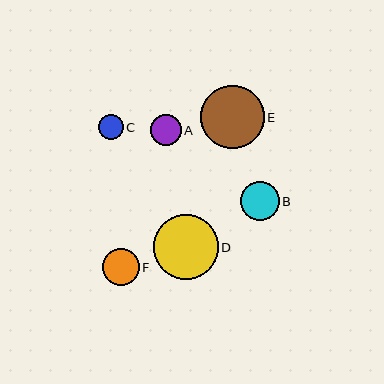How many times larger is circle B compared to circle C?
Circle B is approximately 1.6 times the size of circle C.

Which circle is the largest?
Circle D is the largest with a size of approximately 65 pixels.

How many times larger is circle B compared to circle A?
Circle B is approximately 1.3 times the size of circle A.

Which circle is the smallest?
Circle C is the smallest with a size of approximately 24 pixels.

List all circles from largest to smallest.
From largest to smallest: D, E, B, F, A, C.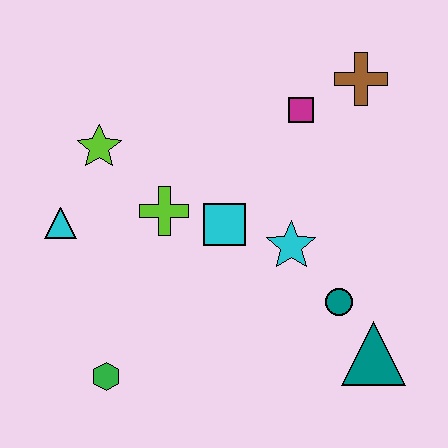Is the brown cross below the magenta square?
No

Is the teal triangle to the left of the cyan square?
No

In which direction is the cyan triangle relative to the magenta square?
The cyan triangle is to the left of the magenta square.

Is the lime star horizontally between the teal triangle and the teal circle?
No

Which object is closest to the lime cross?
The cyan square is closest to the lime cross.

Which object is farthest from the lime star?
The teal triangle is farthest from the lime star.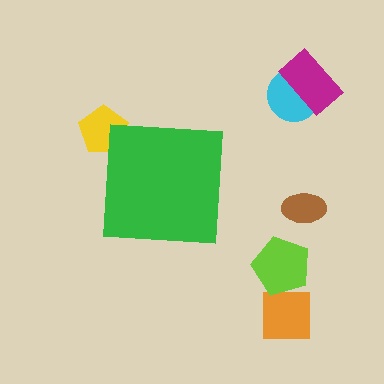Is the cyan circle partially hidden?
No, the cyan circle is fully visible.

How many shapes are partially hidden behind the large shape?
1 shape is partially hidden.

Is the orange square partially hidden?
No, the orange square is fully visible.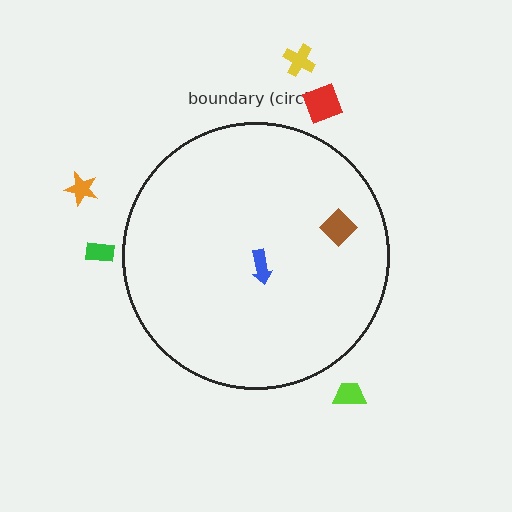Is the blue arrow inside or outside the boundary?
Inside.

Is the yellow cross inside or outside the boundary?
Outside.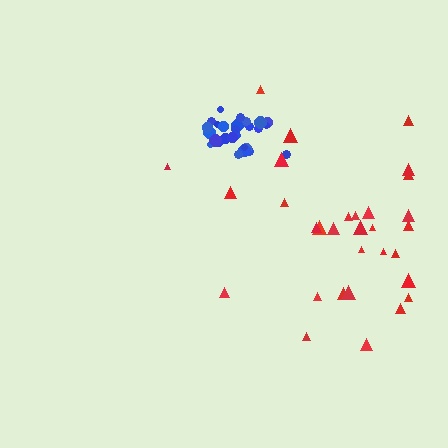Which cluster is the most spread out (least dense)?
Red.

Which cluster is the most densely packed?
Blue.